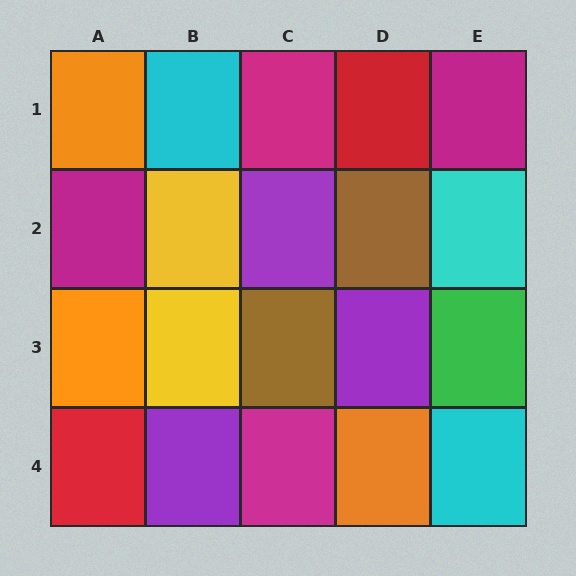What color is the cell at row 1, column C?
Magenta.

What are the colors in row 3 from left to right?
Orange, yellow, brown, purple, green.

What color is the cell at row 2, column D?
Brown.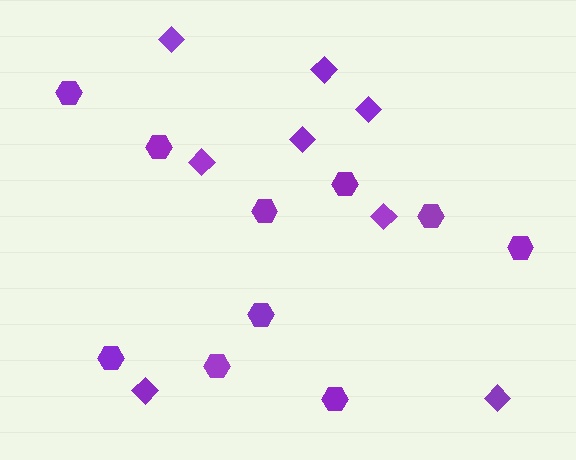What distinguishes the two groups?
There are 2 groups: one group of hexagons (10) and one group of diamonds (8).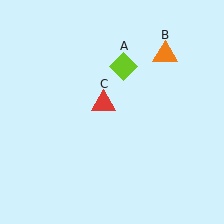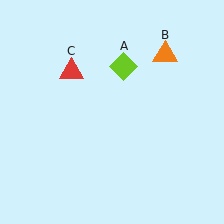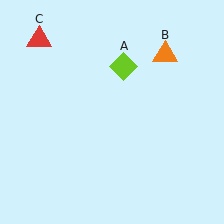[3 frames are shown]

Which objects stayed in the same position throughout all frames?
Lime diamond (object A) and orange triangle (object B) remained stationary.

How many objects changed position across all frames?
1 object changed position: red triangle (object C).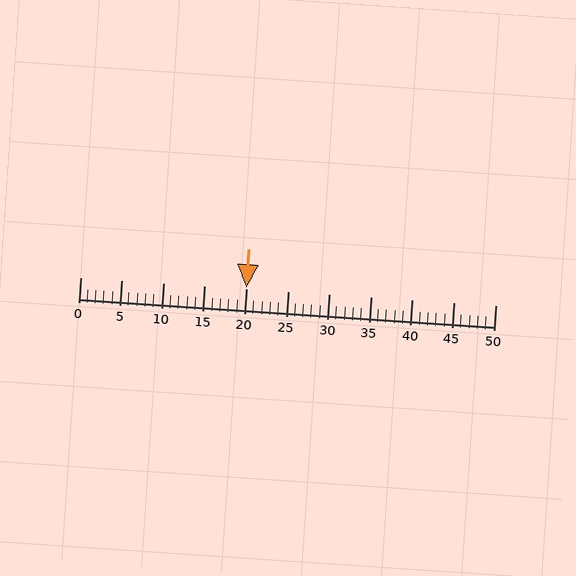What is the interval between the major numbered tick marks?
The major tick marks are spaced 5 units apart.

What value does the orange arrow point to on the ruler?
The orange arrow points to approximately 20.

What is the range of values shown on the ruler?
The ruler shows values from 0 to 50.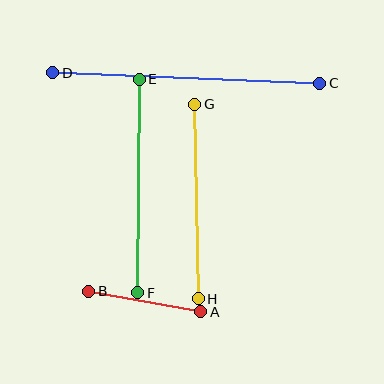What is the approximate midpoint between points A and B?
The midpoint is at approximately (145, 301) pixels.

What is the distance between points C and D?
The distance is approximately 267 pixels.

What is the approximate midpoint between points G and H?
The midpoint is at approximately (197, 202) pixels.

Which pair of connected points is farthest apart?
Points C and D are farthest apart.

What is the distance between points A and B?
The distance is approximately 114 pixels.